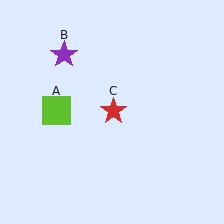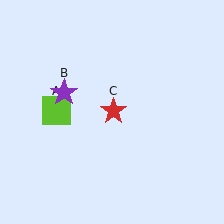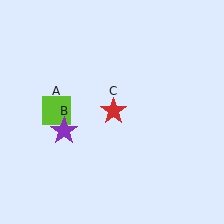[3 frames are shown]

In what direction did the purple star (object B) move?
The purple star (object B) moved down.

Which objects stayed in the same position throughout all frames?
Lime square (object A) and red star (object C) remained stationary.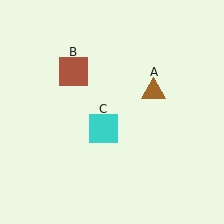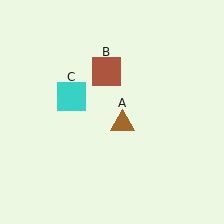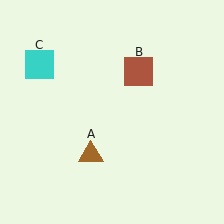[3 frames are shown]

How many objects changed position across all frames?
3 objects changed position: brown triangle (object A), brown square (object B), cyan square (object C).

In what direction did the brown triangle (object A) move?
The brown triangle (object A) moved down and to the left.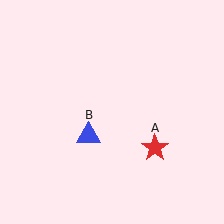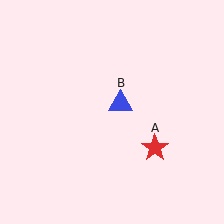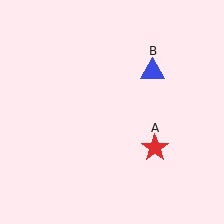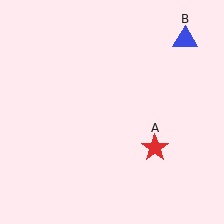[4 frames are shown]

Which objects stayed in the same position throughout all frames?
Red star (object A) remained stationary.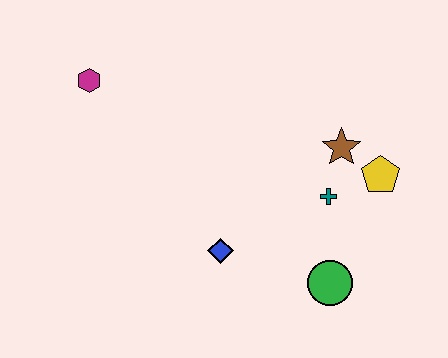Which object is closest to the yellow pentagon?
The brown star is closest to the yellow pentagon.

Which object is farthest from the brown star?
The magenta hexagon is farthest from the brown star.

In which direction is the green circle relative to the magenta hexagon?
The green circle is to the right of the magenta hexagon.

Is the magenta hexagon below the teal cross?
No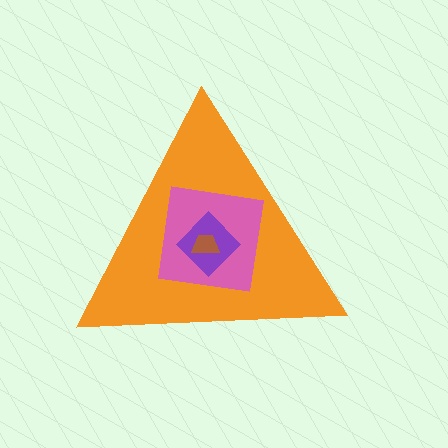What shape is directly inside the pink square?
The purple diamond.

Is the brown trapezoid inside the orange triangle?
Yes.